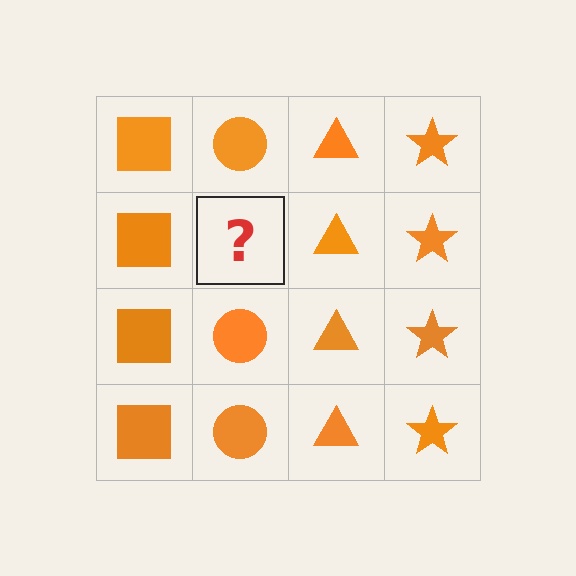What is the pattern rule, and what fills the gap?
The rule is that each column has a consistent shape. The gap should be filled with an orange circle.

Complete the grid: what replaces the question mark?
The question mark should be replaced with an orange circle.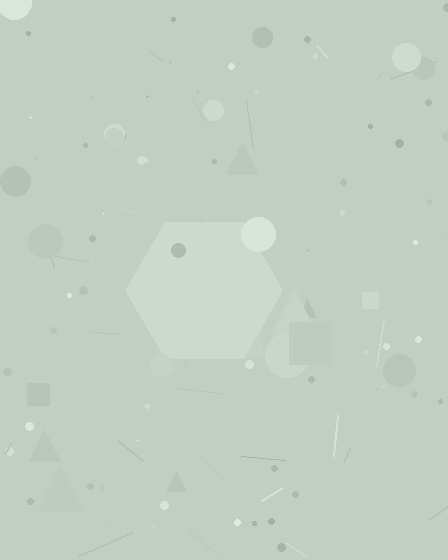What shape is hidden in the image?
A hexagon is hidden in the image.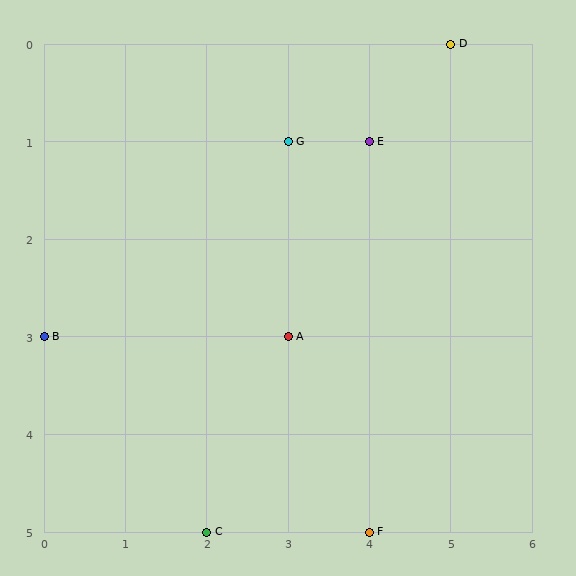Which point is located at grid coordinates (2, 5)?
Point C is at (2, 5).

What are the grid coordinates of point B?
Point B is at grid coordinates (0, 3).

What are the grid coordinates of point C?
Point C is at grid coordinates (2, 5).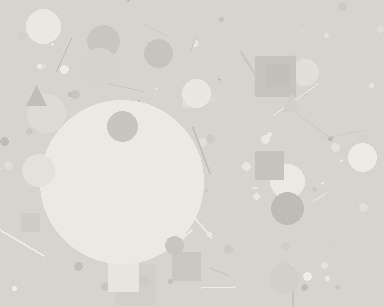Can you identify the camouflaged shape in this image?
The camouflaged shape is a circle.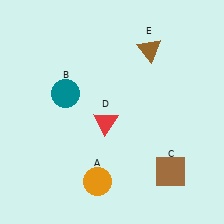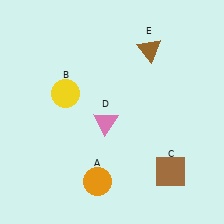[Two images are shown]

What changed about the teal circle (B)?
In Image 1, B is teal. In Image 2, it changed to yellow.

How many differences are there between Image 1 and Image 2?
There are 2 differences between the two images.